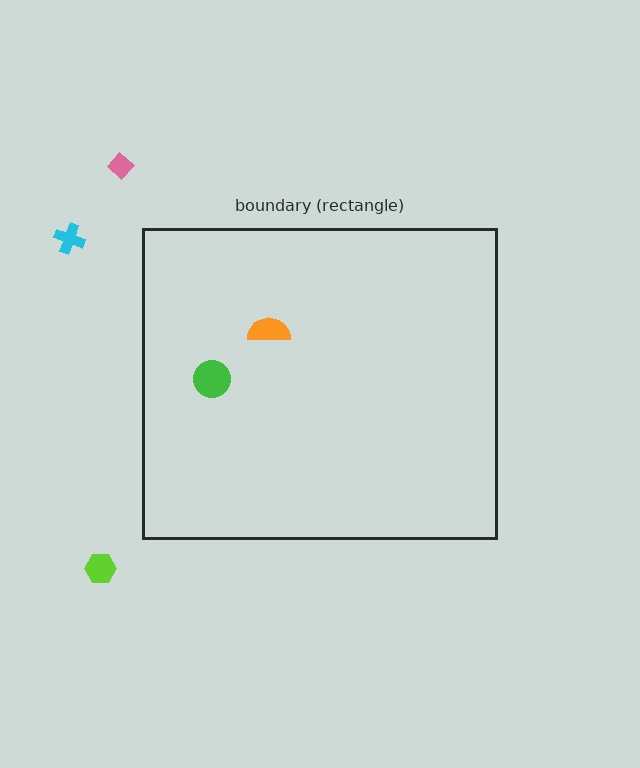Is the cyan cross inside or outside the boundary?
Outside.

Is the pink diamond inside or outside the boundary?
Outside.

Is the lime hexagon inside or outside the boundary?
Outside.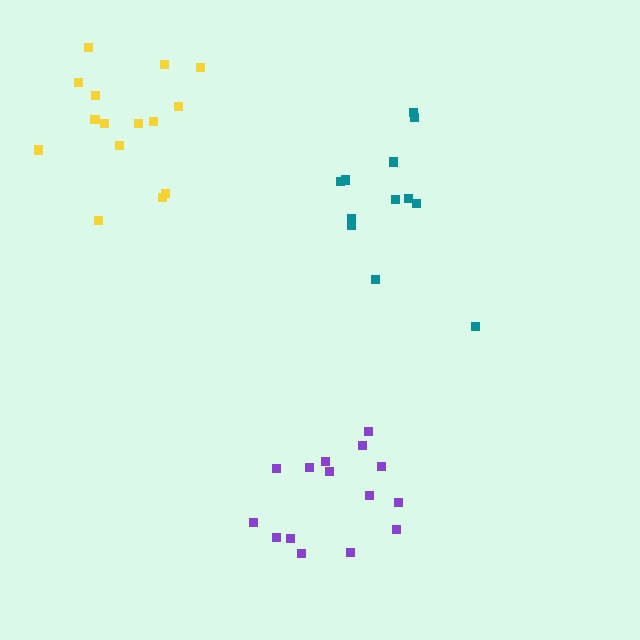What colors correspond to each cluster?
The clusters are colored: purple, yellow, teal.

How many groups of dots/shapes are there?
There are 3 groups.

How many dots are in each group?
Group 1: 15 dots, Group 2: 16 dots, Group 3: 12 dots (43 total).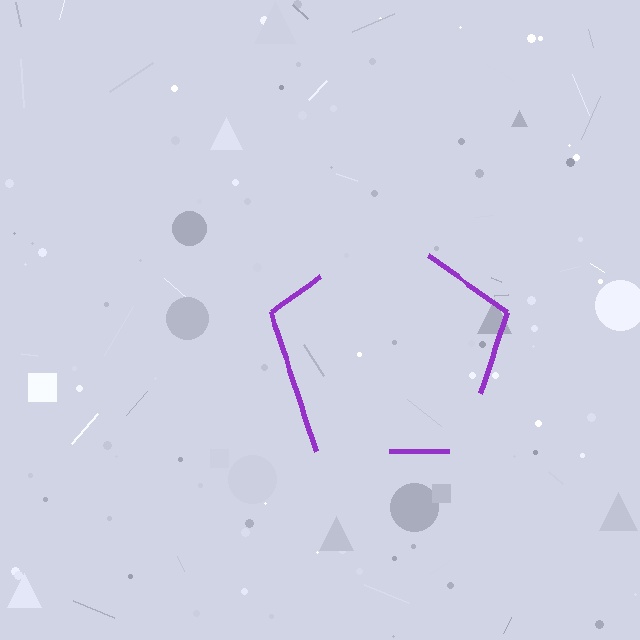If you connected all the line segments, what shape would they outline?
They would outline a pentagon.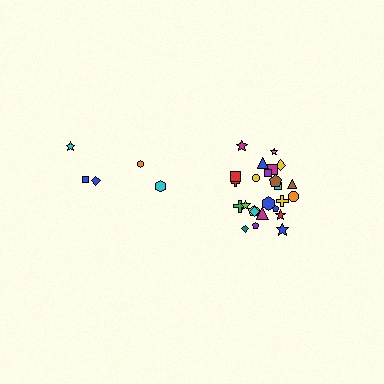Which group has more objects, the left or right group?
The right group.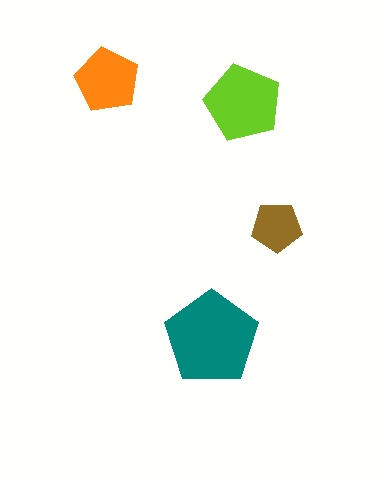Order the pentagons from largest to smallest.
the teal one, the lime one, the orange one, the brown one.